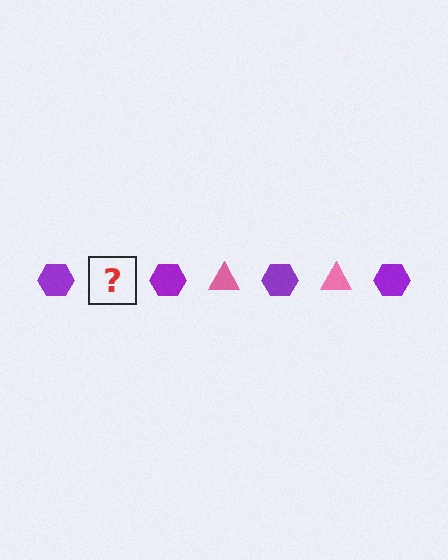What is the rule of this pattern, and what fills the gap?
The rule is that the pattern alternates between purple hexagon and pink triangle. The gap should be filled with a pink triangle.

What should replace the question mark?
The question mark should be replaced with a pink triangle.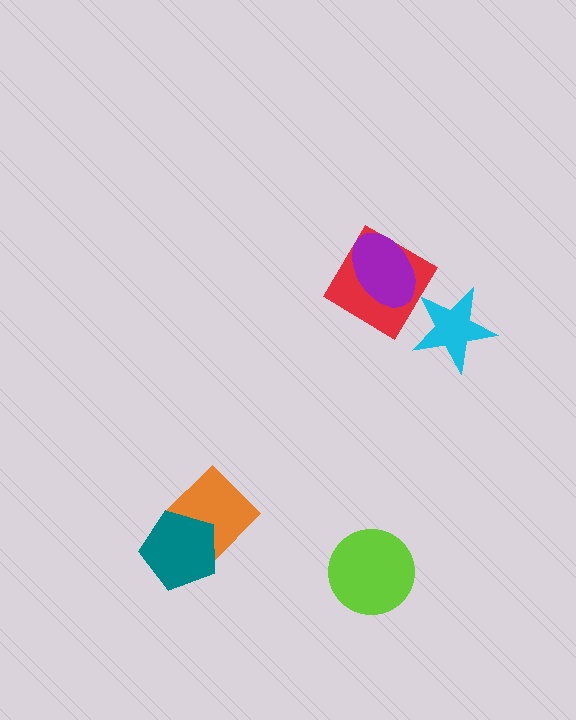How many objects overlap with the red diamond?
1 object overlaps with the red diamond.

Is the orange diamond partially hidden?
Yes, it is partially covered by another shape.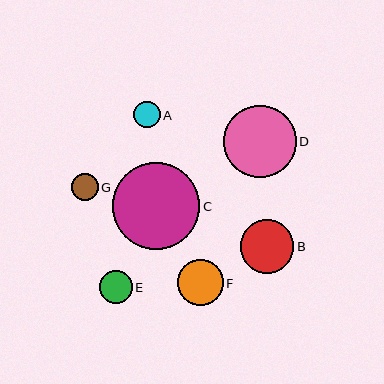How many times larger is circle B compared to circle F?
Circle B is approximately 1.2 times the size of circle F.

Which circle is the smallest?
Circle A is the smallest with a size of approximately 26 pixels.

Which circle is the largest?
Circle C is the largest with a size of approximately 87 pixels.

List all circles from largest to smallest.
From largest to smallest: C, D, B, F, E, G, A.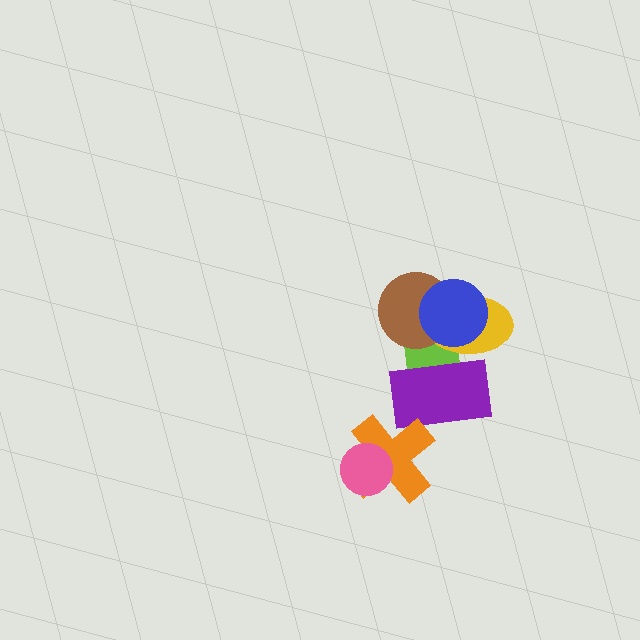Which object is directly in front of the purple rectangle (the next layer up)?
The orange cross is directly in front of the purple rectangle.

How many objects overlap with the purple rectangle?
3 objects overlap with the purple rectangle.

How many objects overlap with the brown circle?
3 objects overlap with the brown circle.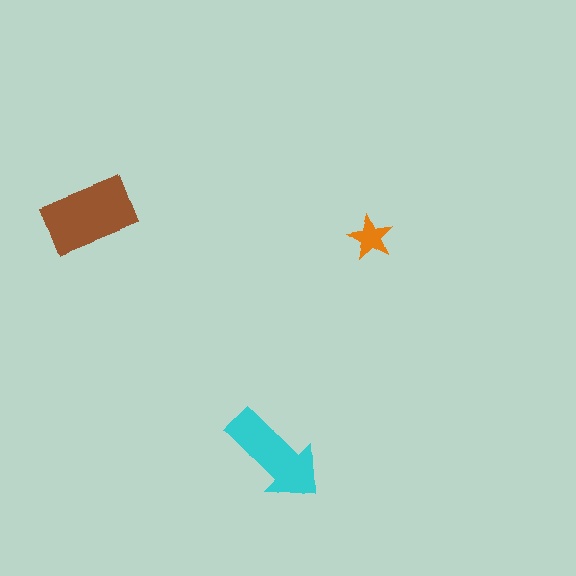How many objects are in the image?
There are 3 objects in the image.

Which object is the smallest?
The orange star.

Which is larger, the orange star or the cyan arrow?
The cyan arrow.